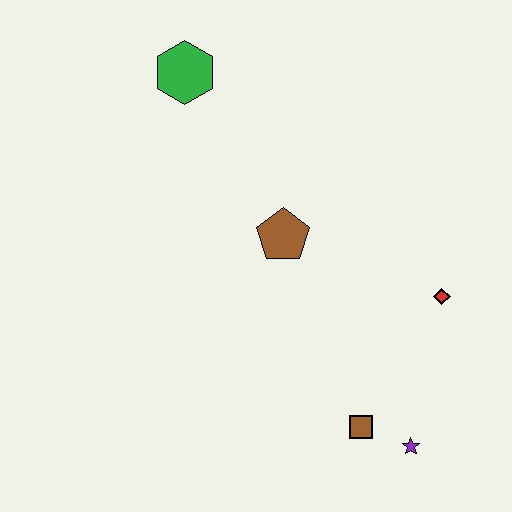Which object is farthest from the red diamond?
The green hexagon is farthest from the red diamond.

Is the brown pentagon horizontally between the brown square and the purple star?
No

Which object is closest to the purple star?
The brown square is closest to the purple star.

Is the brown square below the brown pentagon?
Yes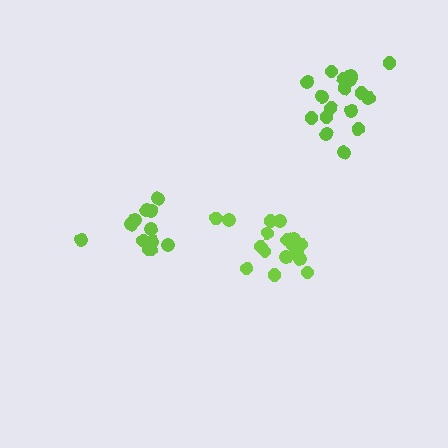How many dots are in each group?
Group 1: 13 dots, Group 2: 18 dots, Group 3: 17 dots (48 total).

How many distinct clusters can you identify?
There are 3 distinct clusters.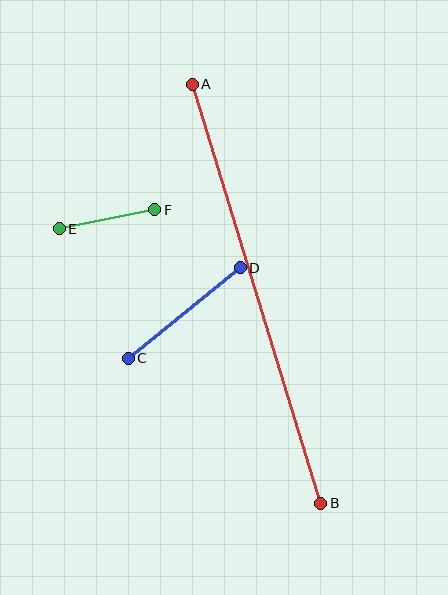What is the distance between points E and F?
The distance is approximately 97 pixels.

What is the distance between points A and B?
The distance is approximately 438 pixels.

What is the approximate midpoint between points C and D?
The midpoint is at approximately (184, 313) pixels.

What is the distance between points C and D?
The distance is approximately 144 pixels.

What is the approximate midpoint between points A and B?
The midpoint is at approximately (256, 294) pixels.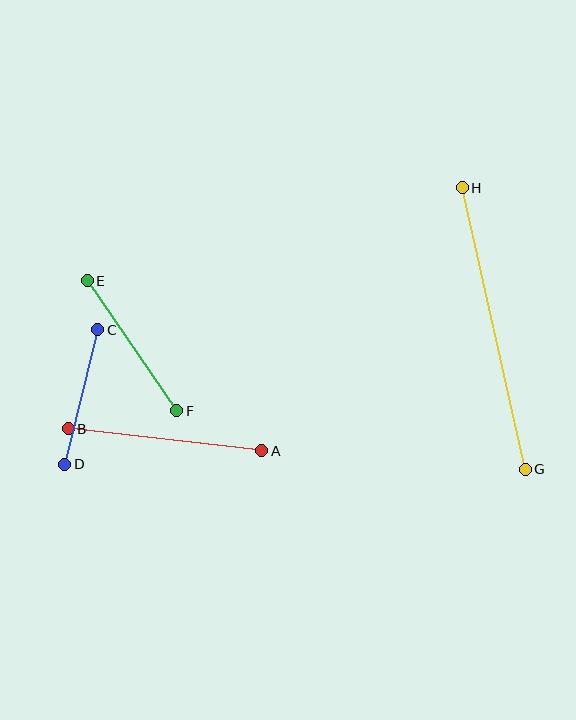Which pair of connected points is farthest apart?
Points G and H are farthest apart.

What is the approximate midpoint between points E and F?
The midpoint is at approximately (132, 346) pixels.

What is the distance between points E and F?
The distance is approximately 158 pixels.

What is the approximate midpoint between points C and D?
The midpoint is at approximately (81, 397) pixels.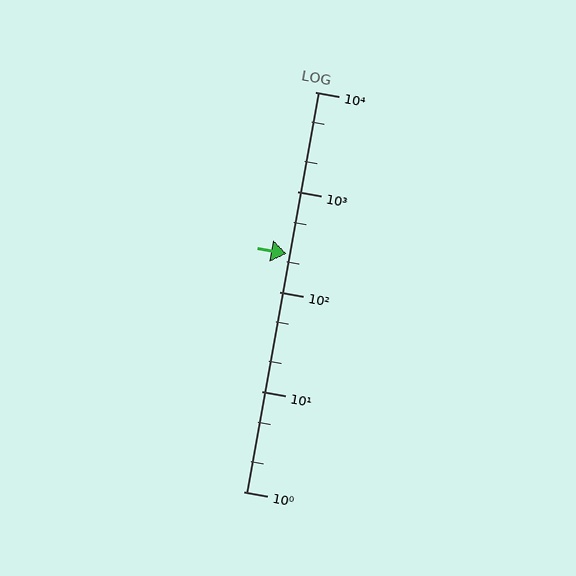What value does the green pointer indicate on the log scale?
The pointer indicates approximately 240.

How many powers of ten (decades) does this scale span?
The scale spans 4 decades, from 1 to 10000.